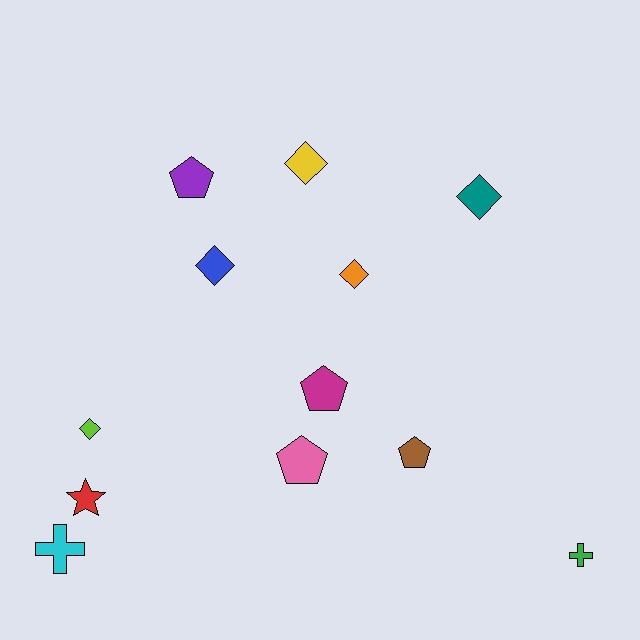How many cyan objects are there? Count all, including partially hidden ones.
There is 1 cyan object.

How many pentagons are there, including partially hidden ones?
There are 4 pentagons.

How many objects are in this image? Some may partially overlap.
There are 12 objects.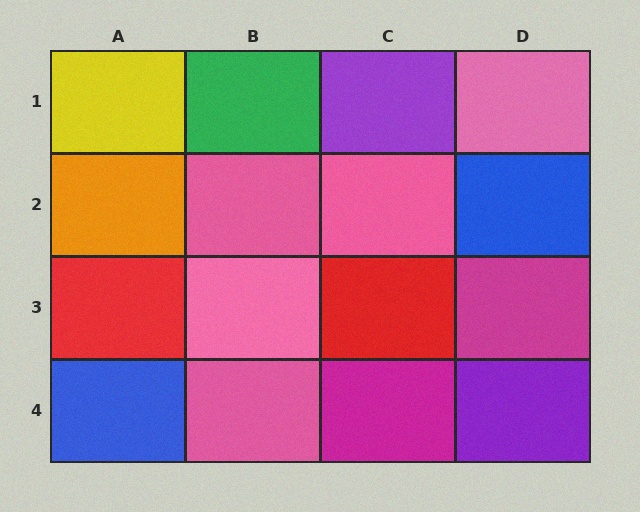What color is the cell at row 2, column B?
Pink.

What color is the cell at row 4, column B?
Pink.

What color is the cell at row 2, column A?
Orange.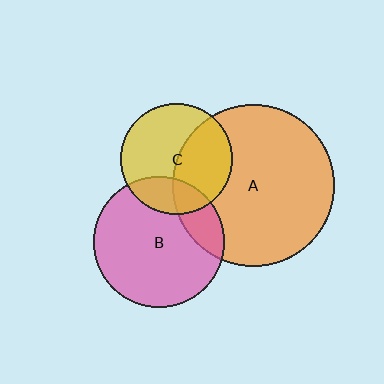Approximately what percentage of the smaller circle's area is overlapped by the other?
Approximately 20%.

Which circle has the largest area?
Circle A (orange).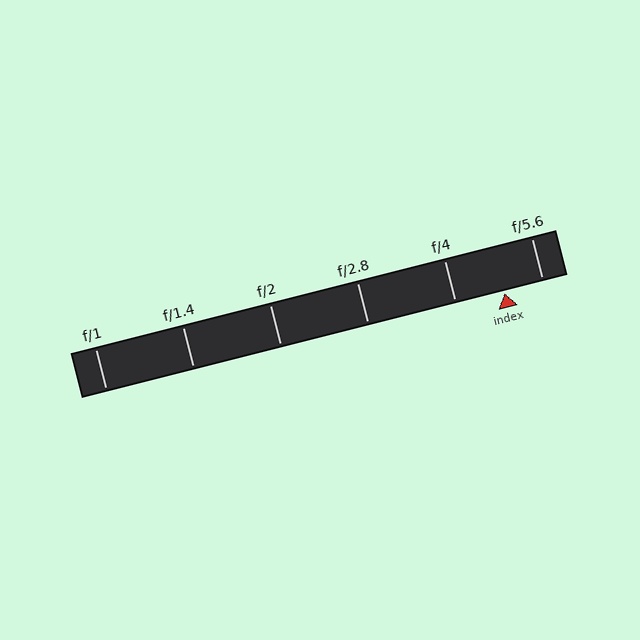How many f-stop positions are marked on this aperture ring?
There are 6 f-stop positions marked.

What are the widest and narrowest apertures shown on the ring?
The widest aperture shown is f/1 and the narrowest is f/5.6.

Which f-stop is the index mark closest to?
The index mark is closest to f/5.6.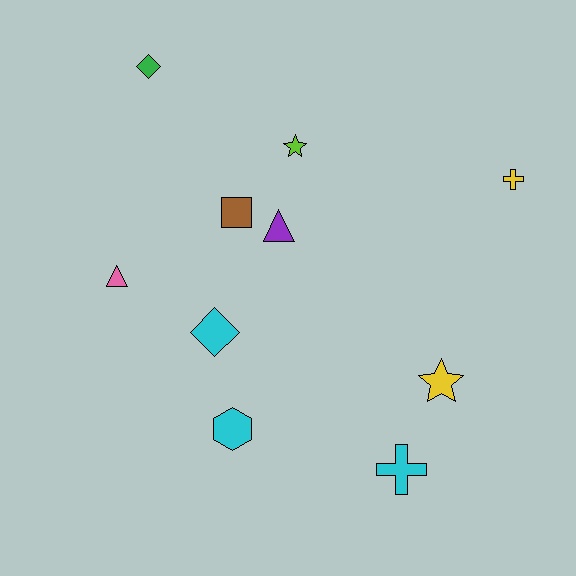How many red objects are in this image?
There are no red objects.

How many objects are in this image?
There are 10 objects.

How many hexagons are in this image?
There is 1 hexagon.